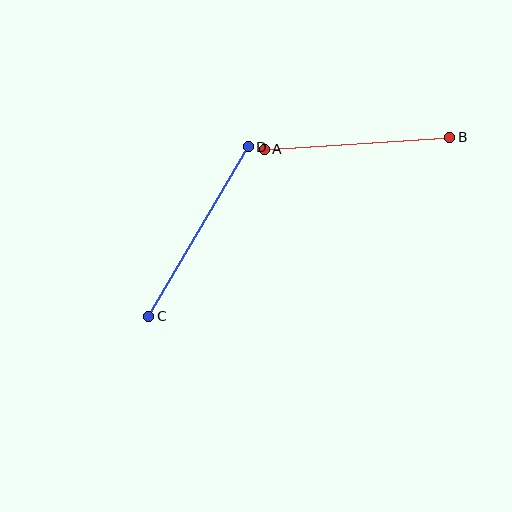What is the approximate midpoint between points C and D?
The midpoint is at approximately (198, 231) pixels.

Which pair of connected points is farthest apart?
Points C and D are farthest apart.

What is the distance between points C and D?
The distance is approximately 196 pixels.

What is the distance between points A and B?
The distance is approximately 186 pixels.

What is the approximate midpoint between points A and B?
The midpoint is at approximately (357, 143) pixels.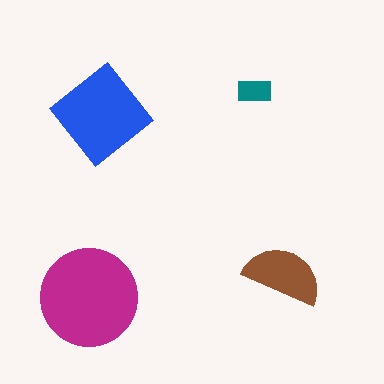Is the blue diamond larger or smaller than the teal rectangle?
Larger.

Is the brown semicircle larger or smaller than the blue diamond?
Smaller.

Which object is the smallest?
The teal rectangle.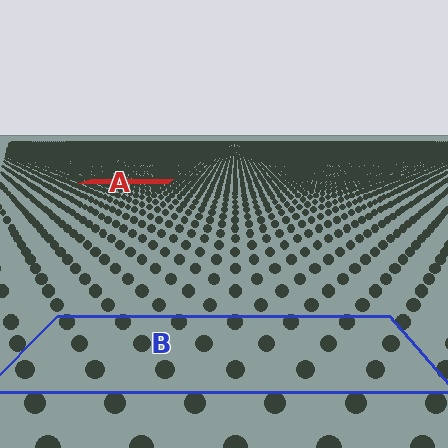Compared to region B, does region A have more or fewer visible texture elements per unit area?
Region A has more texture elements per unit area — they are packed more densely because it is farther away.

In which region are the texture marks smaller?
The texture marks are smaller in region A, because it is farther away.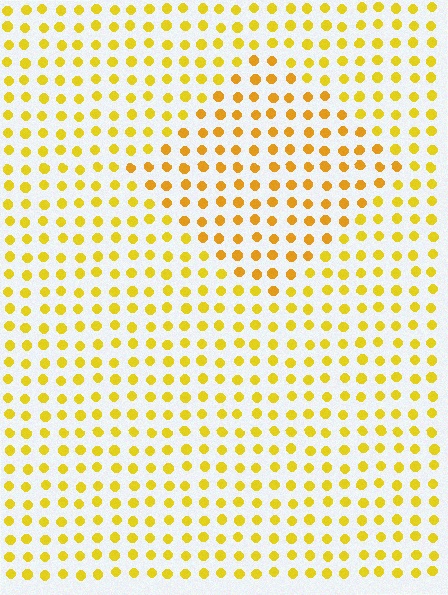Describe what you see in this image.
The image is filled with small yellow elements in a uniform arrangement. A diamond-shaped region is visible where the elements are tinted to a slightly different hue, forming a subtle color boundary.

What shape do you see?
I see a diamond.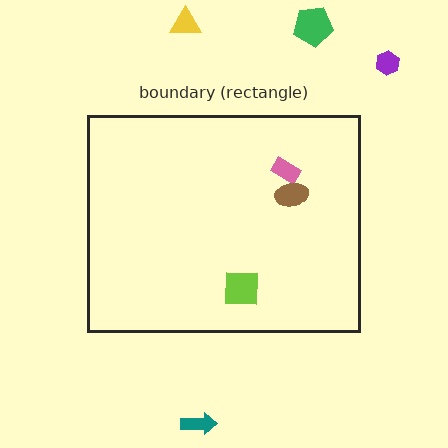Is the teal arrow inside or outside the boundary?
Outside.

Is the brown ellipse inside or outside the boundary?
Inside.